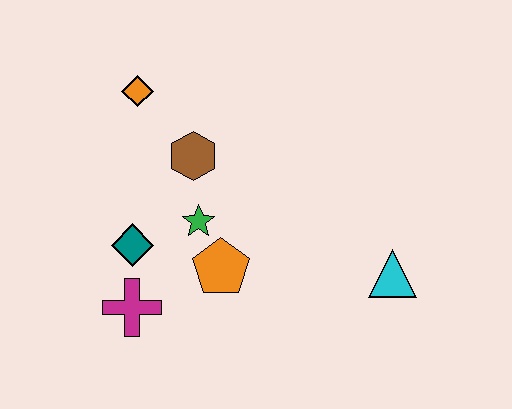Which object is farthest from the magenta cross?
The cyan triangle is farthest from the magenta cross.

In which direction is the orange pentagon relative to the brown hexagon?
The orange pentagon is below the brown hexagon.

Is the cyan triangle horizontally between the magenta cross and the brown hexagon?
No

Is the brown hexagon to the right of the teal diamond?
Yes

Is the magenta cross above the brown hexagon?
No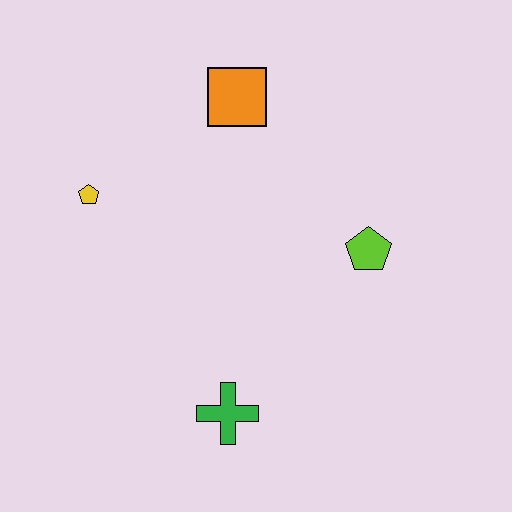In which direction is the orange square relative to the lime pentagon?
The orange square is above the lime pentagon.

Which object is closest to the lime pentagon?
The orange square is closest to the lime pentagon.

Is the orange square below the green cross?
No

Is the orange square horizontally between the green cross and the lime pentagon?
Yes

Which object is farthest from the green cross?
The orange square is farthest from the green cross.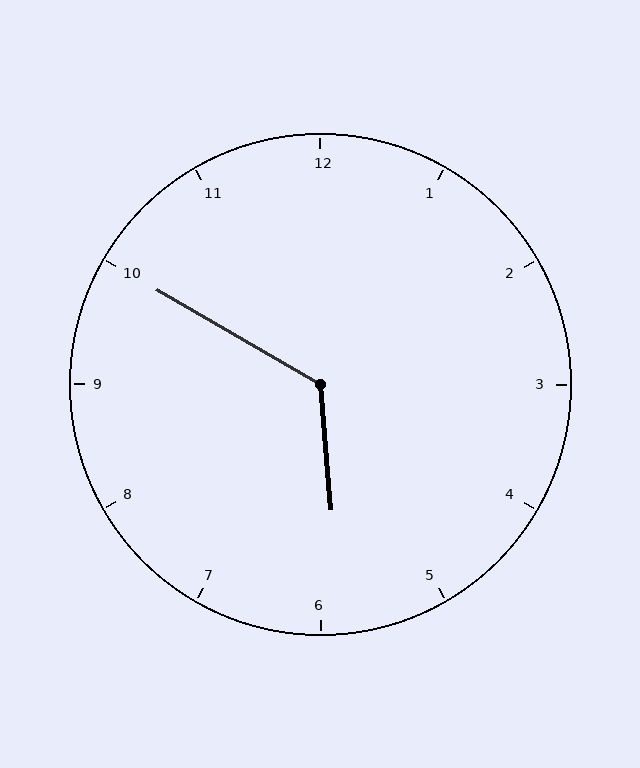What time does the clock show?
5:50.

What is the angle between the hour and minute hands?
Approximately 125 degrees.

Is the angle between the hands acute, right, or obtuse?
It is obtuse.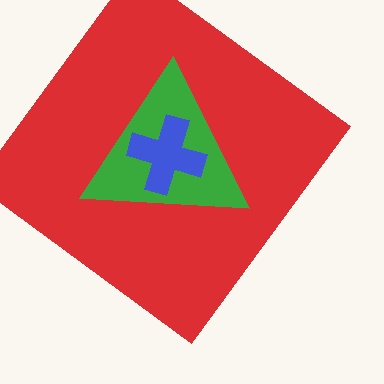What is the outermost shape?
The red diamond.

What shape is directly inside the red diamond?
The green triangle.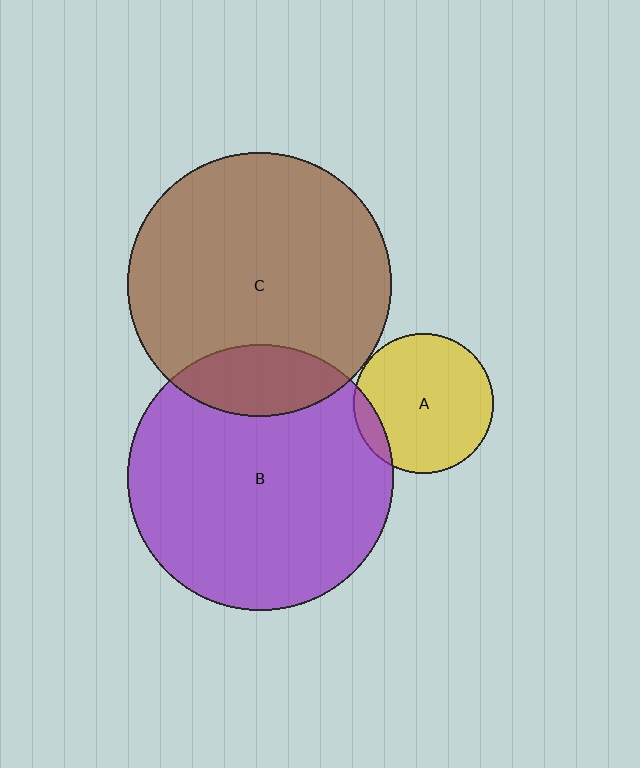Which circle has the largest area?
Circle B (purple).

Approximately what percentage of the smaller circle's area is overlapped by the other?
Approximately 10%.